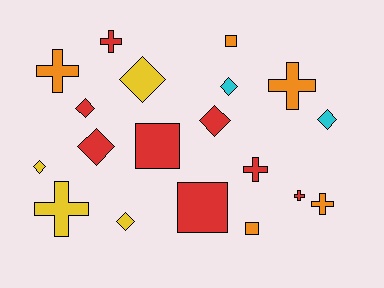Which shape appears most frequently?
Diamond, with 8 objects.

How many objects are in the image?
There are 19 objects.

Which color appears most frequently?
Red, with 8 objects.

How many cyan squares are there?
There are no cyan squares.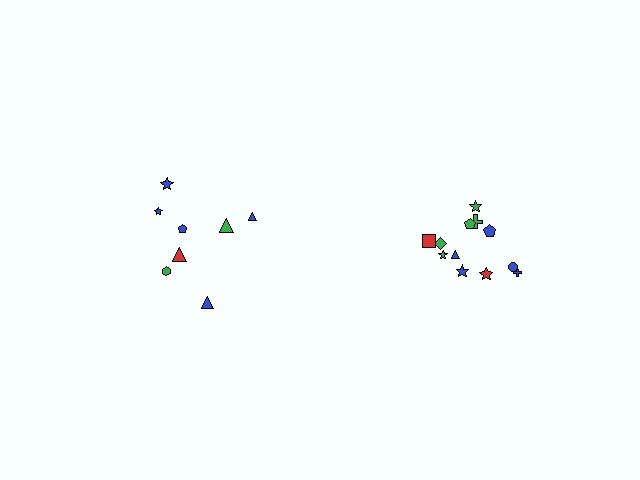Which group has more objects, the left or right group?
The right group.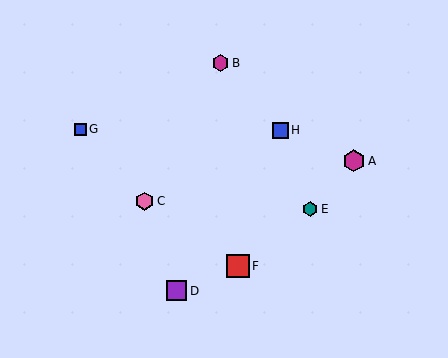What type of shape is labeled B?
Shape B is a magenta hexagon.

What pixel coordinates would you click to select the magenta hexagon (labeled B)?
Click at (221, 63) to select the magenta hexagon B.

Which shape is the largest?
The red square (labeled F) is the largest.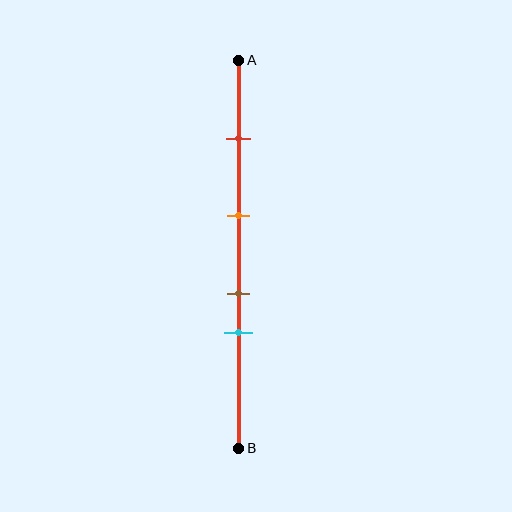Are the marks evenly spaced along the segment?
No, the marks are not evenly spaced.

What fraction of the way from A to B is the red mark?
The red mark is approximately 20% (0.2) of the way from A to B.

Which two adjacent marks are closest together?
The brown and cyan marks are the closest adjacent pair.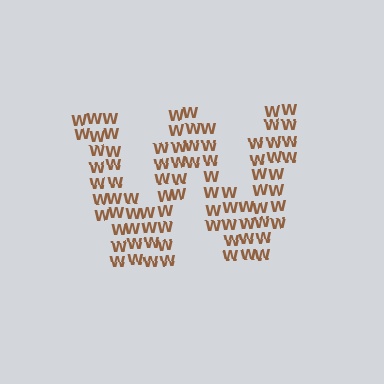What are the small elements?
The small elements are letter W's.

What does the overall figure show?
The overall figure shows the letter W.